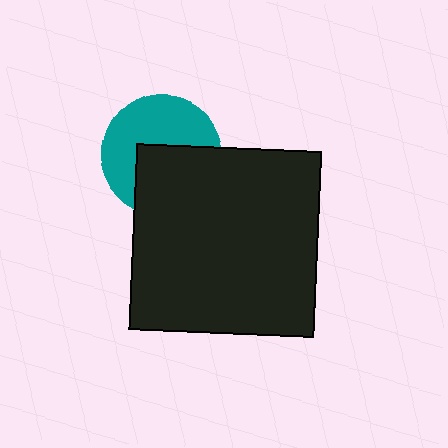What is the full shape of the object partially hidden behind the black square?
The partially hidden object is a teal circle.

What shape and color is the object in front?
The object in front is a black square.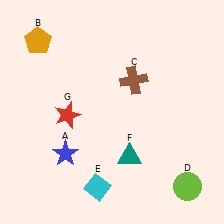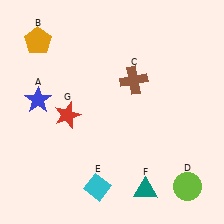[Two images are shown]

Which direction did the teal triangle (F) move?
The teal triangle (F) moved down.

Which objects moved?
The objects that moved are: the blue star (A), the teal triangle (F).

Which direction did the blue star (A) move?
The blue star (A) moved up.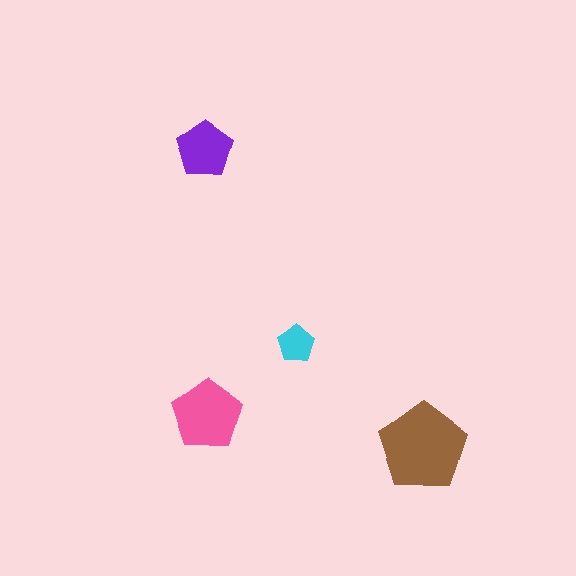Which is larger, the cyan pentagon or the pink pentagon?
The pink one.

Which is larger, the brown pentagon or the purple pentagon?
The brown one.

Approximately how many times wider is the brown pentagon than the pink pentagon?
About 1.5 times wider.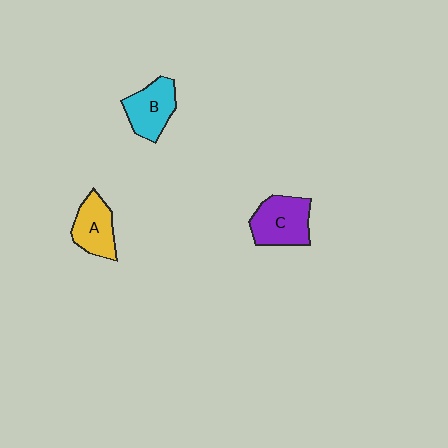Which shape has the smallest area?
Shape A (yellow).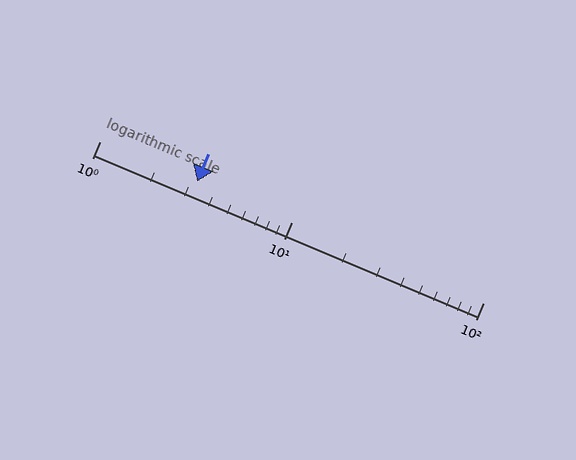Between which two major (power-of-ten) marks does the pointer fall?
The pointer is between 1 and 10.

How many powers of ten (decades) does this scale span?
The scale spans 2 decades, from 1 to 100.